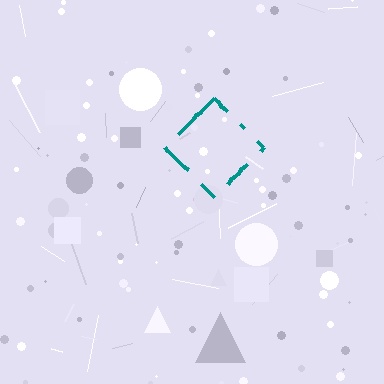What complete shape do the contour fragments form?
The contour fragments form a diamond.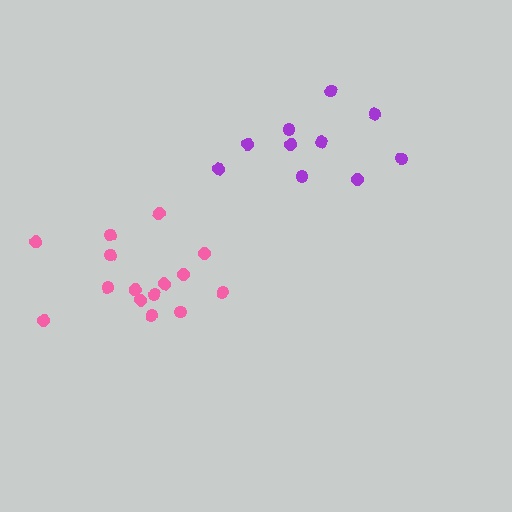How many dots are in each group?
Group 1: 10 dots, Group 2: 15 dots (25 total).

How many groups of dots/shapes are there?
There are 2 groups.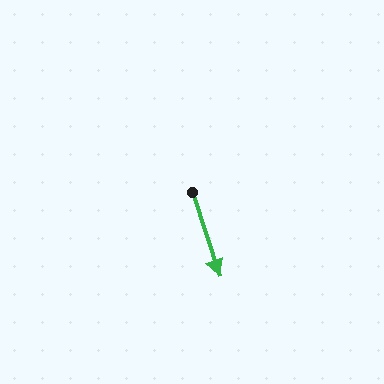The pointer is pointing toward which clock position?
Roughly 5 o'clock.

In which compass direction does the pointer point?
South.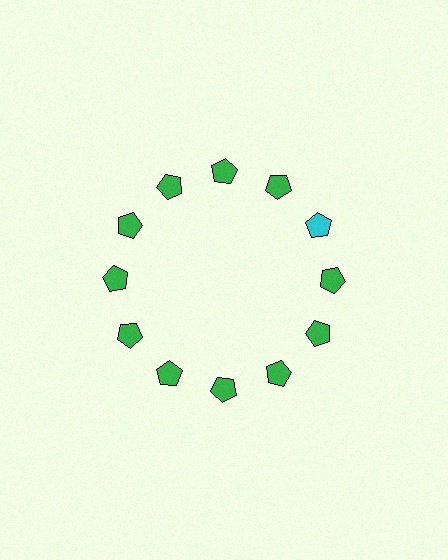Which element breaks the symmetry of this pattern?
The cyan pentagon at roughly the 2 o'clock position breaks the symmetry. All other shapes are green pentagons.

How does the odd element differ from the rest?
It has a different color: cyan instead of green.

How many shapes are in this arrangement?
There are 12 shapes arranged in a ring pattern.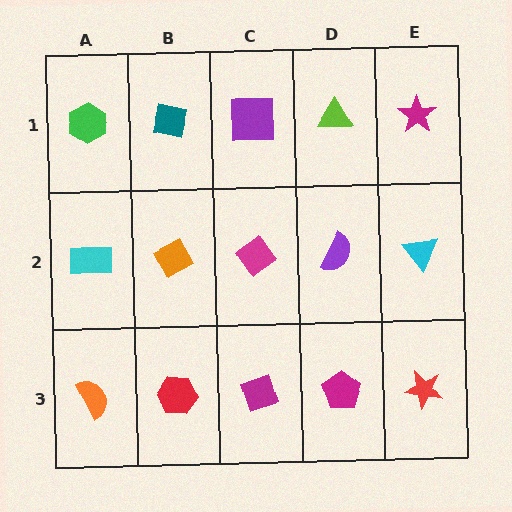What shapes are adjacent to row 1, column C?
A magenta diamond (row 2, column C), a teal square (row 1, column B), a lime triangle (row 1, column D).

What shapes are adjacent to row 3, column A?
A cyan rectangle (row 2, column A), a red hexagon (row 3, column B).